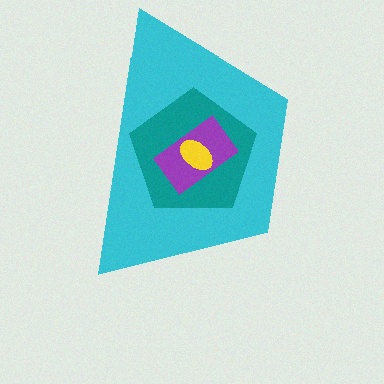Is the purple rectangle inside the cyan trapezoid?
Yes.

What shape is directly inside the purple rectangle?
The yellow ellipse.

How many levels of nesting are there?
4.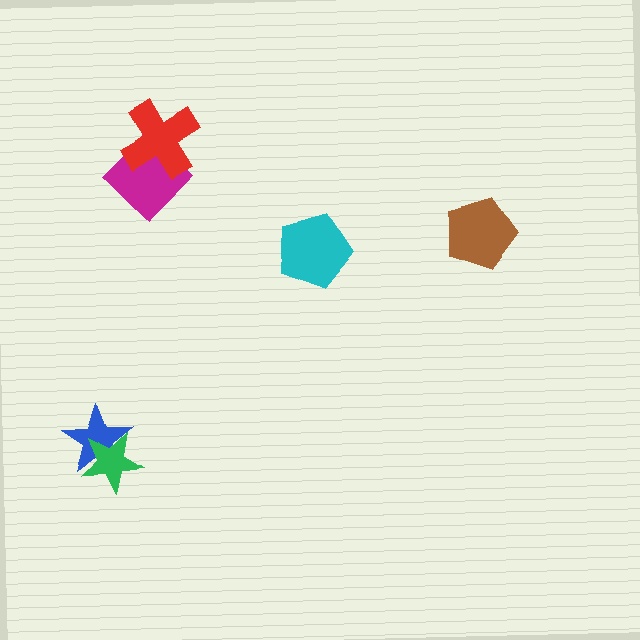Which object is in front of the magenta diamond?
The red cross is in front of the magenta diamond.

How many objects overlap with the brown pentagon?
0 objects overlap with the brown pentagon.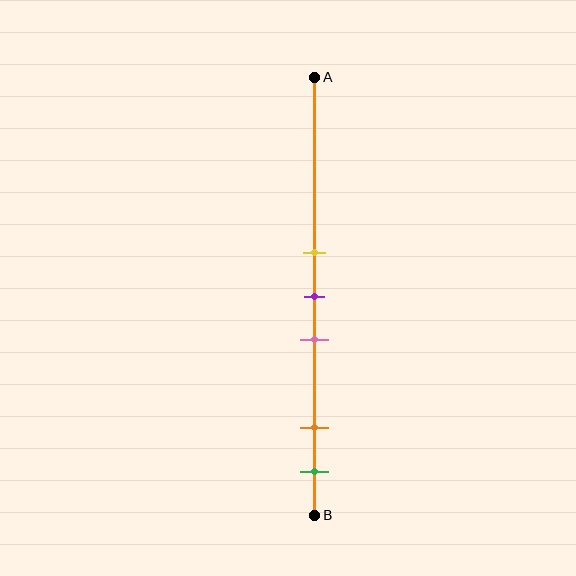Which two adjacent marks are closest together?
The yellow and purple marks are the closest adjacent pair.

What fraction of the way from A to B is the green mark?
The green mark is approximately 90% (0.9) of the way from A to B.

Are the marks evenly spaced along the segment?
No, the marks are not evenly spaced.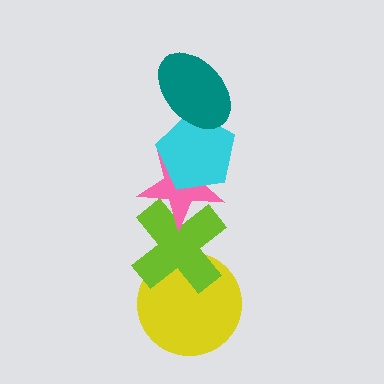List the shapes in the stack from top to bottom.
From top to bottom: the teal ellipse, the cyan pentagon, the pink star, the lime cross, the yellow circle.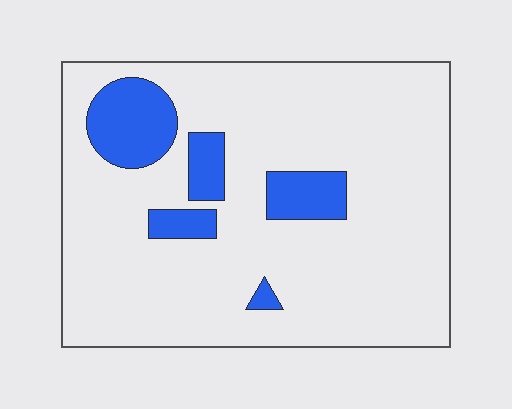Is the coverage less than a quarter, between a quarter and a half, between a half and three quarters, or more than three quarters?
Less than a quarter.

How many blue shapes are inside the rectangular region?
5.